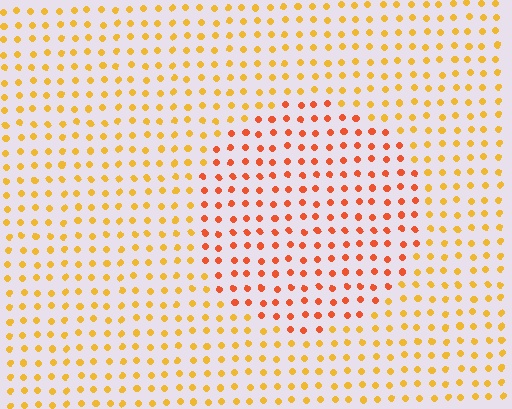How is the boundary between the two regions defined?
The boundary is defined purely by a slight shift in hue (about 32 degrees). Spacing, size, and orientation are identical on both sides.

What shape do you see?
I see a circle.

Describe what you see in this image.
The image is filled with small yellow elements in a uniform arrangement. A circle-shaped region is visible where the elements are tinted to a slightly different hue, forming a subtle color boundary.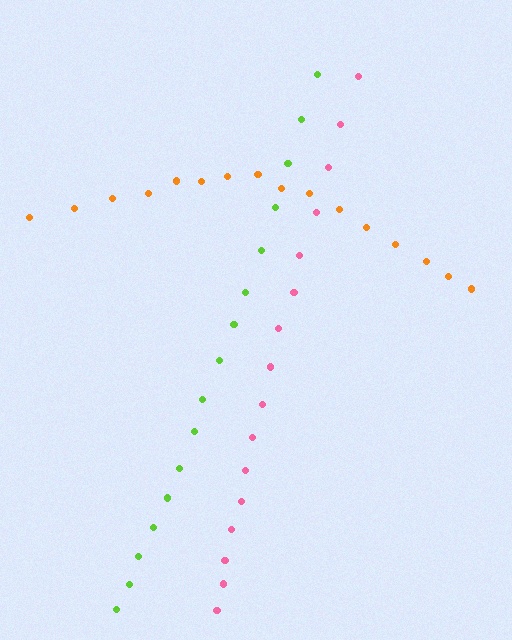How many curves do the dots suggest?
There are 3 distinct paths.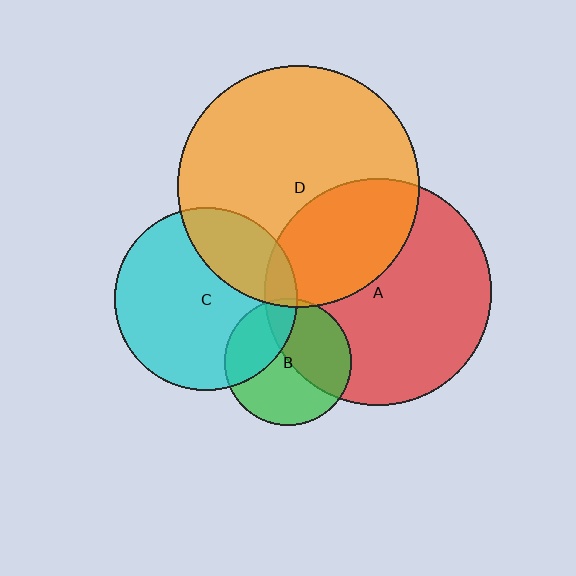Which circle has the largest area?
Circle D (orange).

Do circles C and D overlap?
Yes.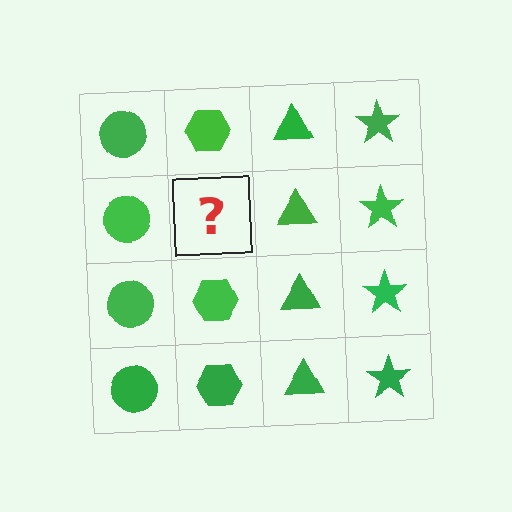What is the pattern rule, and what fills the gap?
The rule is that each column has a consistent shape. The gap should be filled with a green hexagon.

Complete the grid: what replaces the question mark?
The question mark should be replaced with a green hexagon.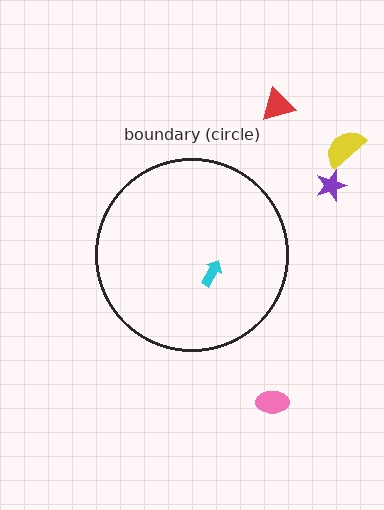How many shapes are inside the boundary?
1 inside, 4 outside.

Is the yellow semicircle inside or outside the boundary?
Outside.